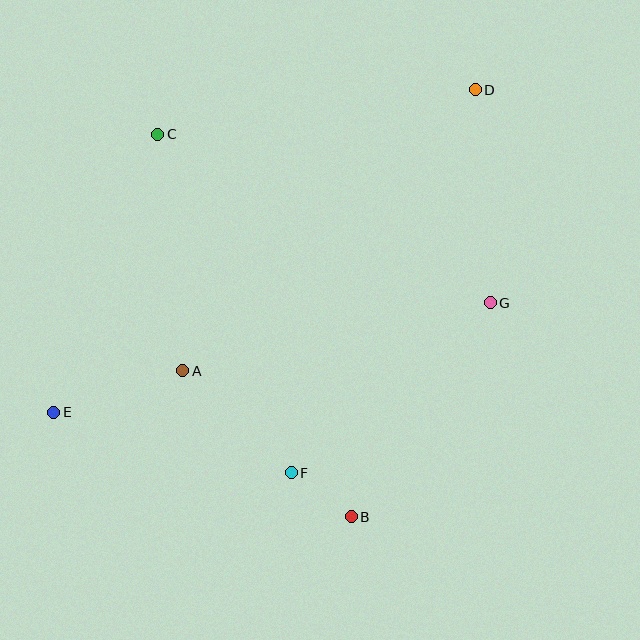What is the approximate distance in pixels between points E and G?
The distance between E and G is approximately 450 pixels.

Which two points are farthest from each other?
Points D and E are farthest from each other.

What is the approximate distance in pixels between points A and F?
The distance between A and F is approximately 149 pixels.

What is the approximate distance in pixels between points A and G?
The distance between A and G is approximately 315 pixels.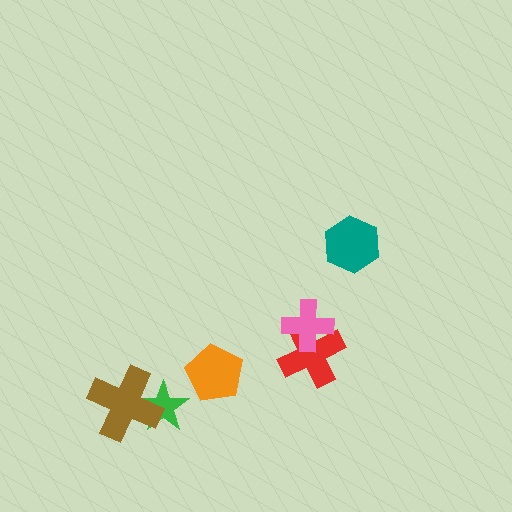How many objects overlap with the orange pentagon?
0 objects overlap with the orange pentagon.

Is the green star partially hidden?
Yes, it is partially covered by another shape.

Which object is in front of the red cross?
The pink cross is in front of the red cross.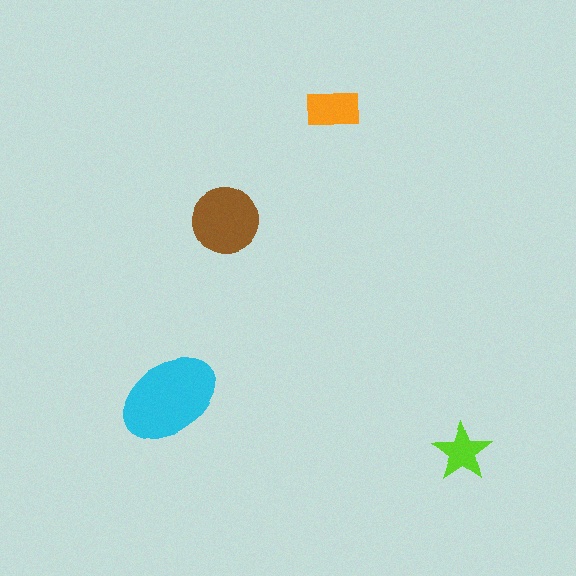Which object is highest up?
The orange rectangle is topmost.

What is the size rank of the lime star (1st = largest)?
4th.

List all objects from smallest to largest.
The lime star, the orange rectangle, the brown circle, the cyan ellipse.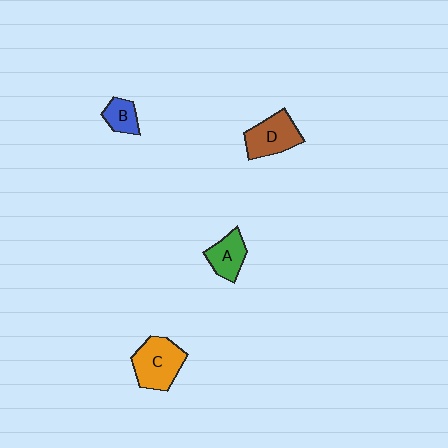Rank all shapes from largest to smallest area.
From largest to smallest: C (orange), D (brown), A (green), B (blue).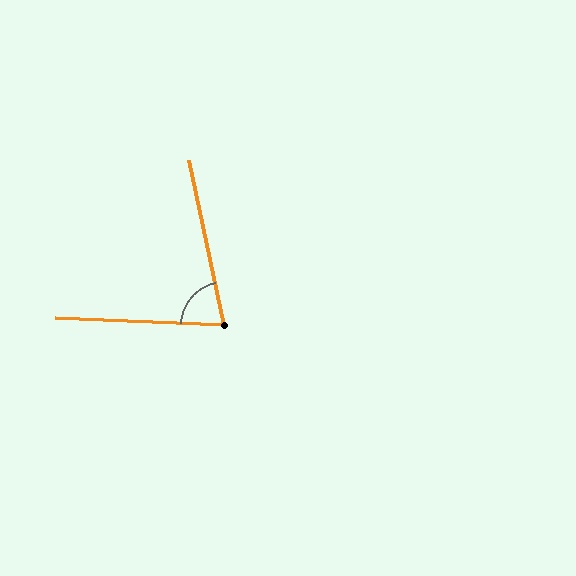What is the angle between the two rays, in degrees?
Approximately 76 degrees.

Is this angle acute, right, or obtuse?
It is acute.